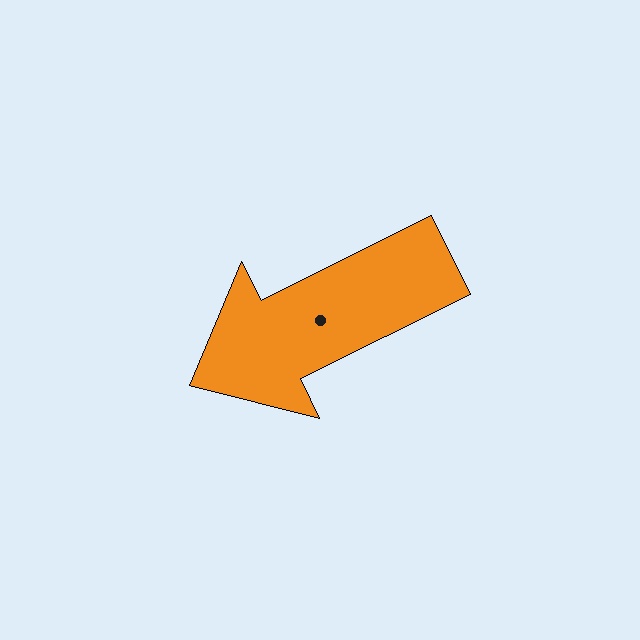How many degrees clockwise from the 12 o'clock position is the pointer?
Approximately 244 degrees.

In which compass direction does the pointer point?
Southwest.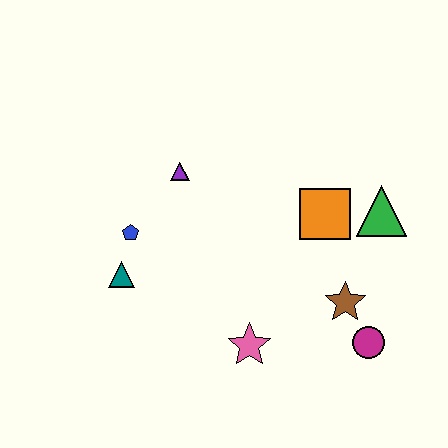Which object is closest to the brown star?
The magenta circle is closest to the brown star.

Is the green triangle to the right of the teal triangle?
Yes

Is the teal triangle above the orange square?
No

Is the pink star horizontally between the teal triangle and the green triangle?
Yes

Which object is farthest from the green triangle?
The teal triangle is farthest from the green triangle.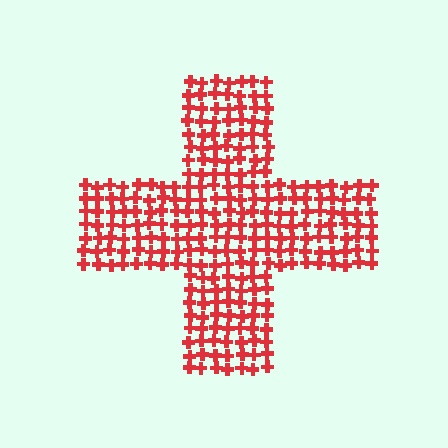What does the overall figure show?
The overall figure shows a cross.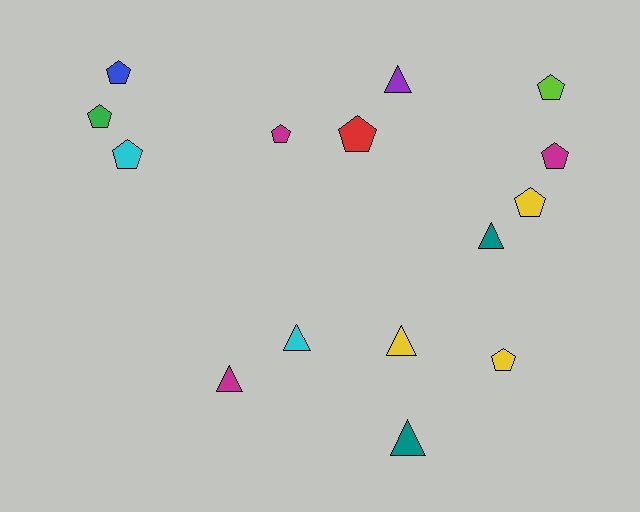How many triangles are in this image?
There are 6 triangles.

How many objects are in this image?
There are 15 objects.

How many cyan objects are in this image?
There are 2 cyan objects.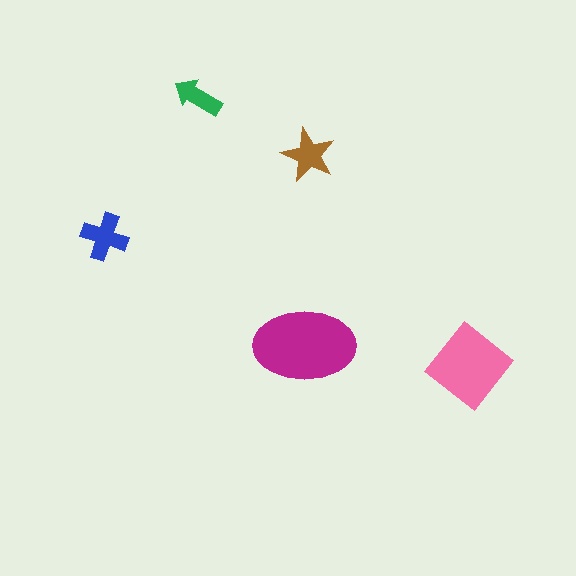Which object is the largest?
The magenta ellipse.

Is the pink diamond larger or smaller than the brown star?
Larger.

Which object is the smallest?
The green arrow.